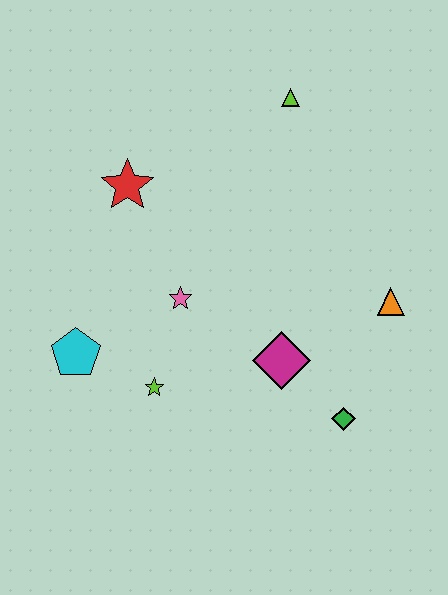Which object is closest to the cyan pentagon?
The lime star is closest to the cyan pentagon.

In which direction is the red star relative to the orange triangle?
The red star is to the left of the orange triangle.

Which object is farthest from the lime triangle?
The cyan pentagon is farthest from the lime triangle.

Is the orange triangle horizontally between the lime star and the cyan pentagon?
No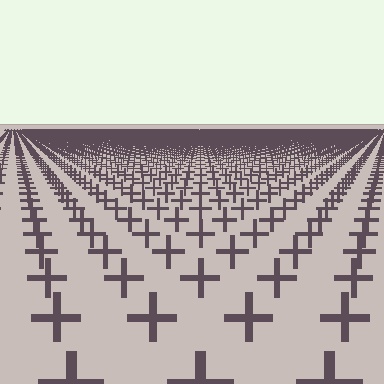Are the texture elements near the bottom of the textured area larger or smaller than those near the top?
Larger. Near the bottom, elements are closer to the viewer and appear at a bigger on-screen size.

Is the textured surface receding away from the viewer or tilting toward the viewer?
The surface is receding away from the viewer. Texture elements get smaller and denser toward the top.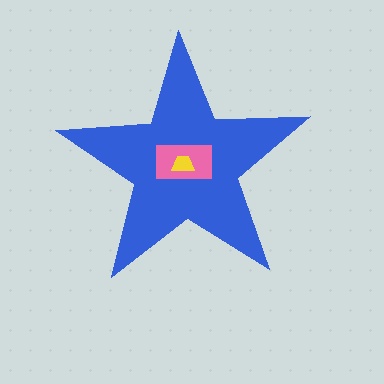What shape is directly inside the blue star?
The pink rectangle.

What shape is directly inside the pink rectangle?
The yellow trapezoid.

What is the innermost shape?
The yellow trapezoid.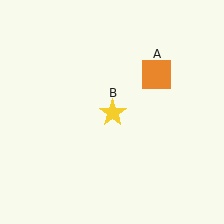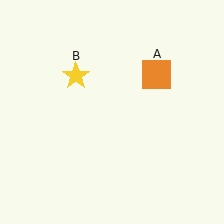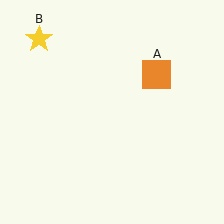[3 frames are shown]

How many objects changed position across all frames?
1 object changed position: yellow star (object B).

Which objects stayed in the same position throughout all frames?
Orange square (object A) remained stationary.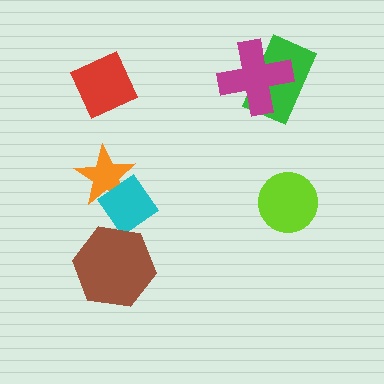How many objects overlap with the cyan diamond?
2 objects overlap with the cyan diamond.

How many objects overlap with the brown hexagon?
1 object overlaps with the brown hexagon.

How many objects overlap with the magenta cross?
1 object overlaps with the magenta cross.